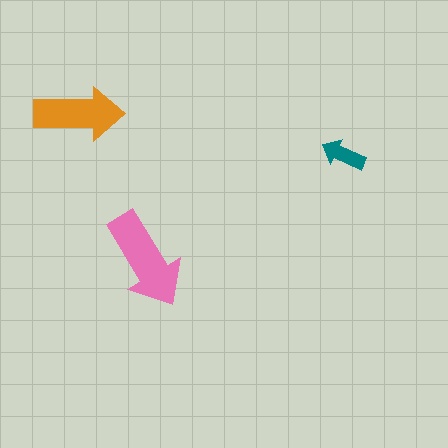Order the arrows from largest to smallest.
the pink one, the orange one, the teal one.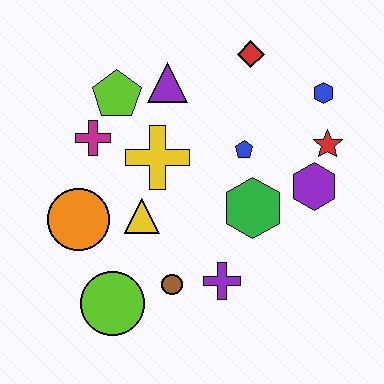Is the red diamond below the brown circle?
No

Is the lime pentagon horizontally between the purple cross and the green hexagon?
No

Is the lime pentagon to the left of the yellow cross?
Yes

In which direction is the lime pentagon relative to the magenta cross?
The lime pentagon is above the magenta cross.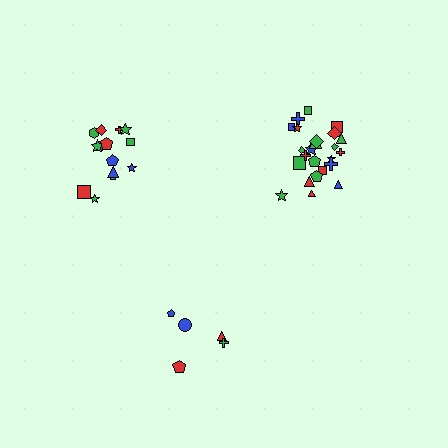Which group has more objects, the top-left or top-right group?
The top-right group.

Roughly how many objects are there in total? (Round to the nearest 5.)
Roughly 45 objects in total.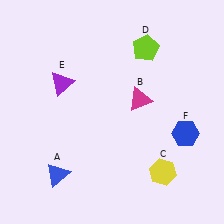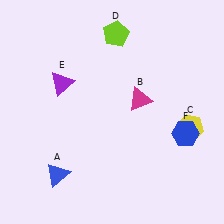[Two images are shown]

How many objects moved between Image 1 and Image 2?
2 objects moved between the two images.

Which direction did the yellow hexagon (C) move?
The yellow hexagon (C) moved up.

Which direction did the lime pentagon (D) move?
The lime pentagon (D) moved left.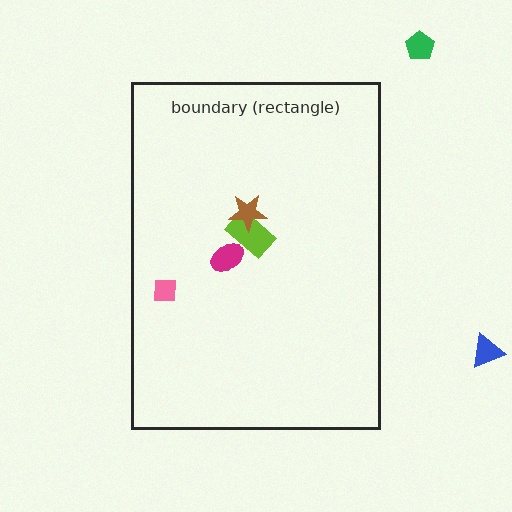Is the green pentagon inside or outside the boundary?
Outside.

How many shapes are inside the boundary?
4 inside, 2 outside.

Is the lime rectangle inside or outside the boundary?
Inside.